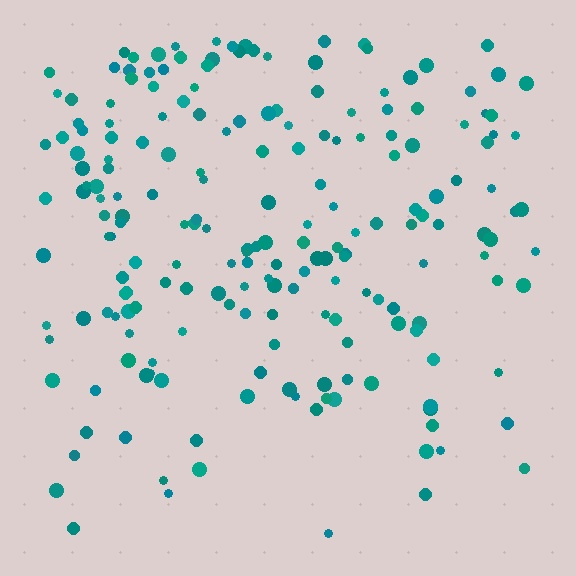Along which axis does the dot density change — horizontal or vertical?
Vertical.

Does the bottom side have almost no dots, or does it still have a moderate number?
Still a moderate number, just noticeably fewer than the top.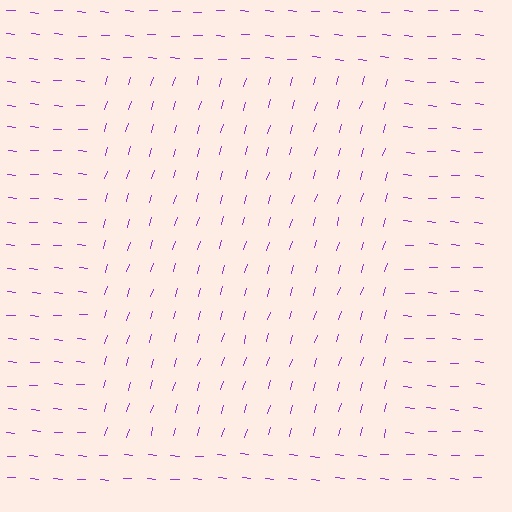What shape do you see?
I see a rectangle.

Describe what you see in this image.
The image is filled with small purple line segments. A rectangle region in the image has lines oriented differently from the surrounding lines, creating a visible texture boundary.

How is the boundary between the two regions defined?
The boundary is defined purely by a change in line orientation (approximately 78 degrees difference). All lines are the same color and thickness.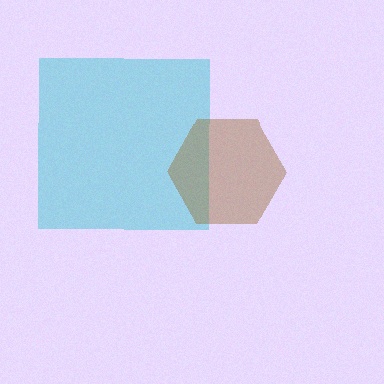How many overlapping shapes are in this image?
There are 2 overlapping shapes in the image.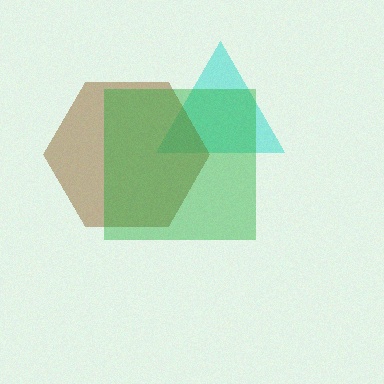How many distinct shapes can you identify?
There are 3 distinct shapes: a cyan triangle, a brown hexagon, a green square.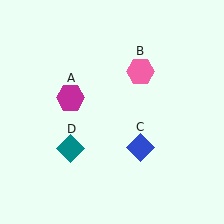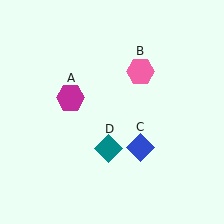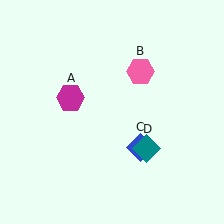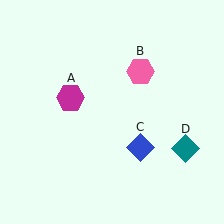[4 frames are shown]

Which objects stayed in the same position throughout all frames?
Magenta hexagon (object A) and pink hexagon (object B) and blue diamond (object C) remained stationary.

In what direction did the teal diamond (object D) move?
The teal diamond (object D) moved right.